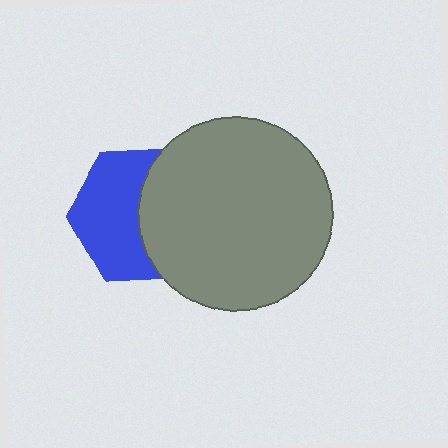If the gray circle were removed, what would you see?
You would see the complete blue hexagon.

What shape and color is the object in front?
The object in front is a gray circle.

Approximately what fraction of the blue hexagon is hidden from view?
Roughly 45% of the blue hexagon is hidden behind the gray circle.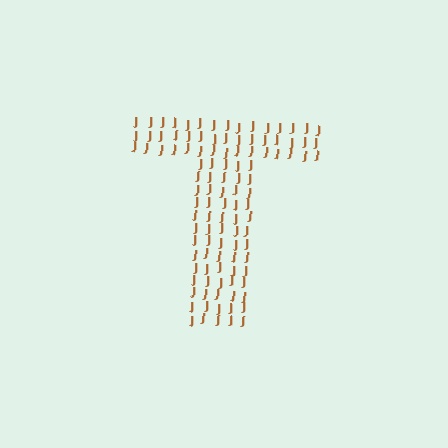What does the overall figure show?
The overall figure shows the letter T.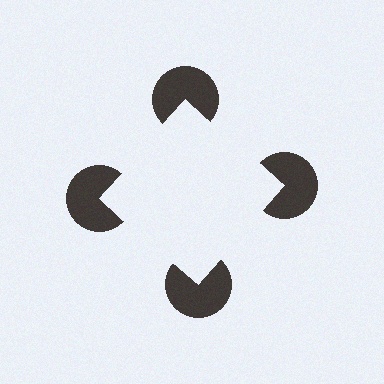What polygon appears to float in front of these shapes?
An illusory square — its edges are inferred from the aligned wedge cuts in the pac-man discs, not physically drawn.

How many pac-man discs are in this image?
There are 4 — one at each vertex of the illusory square.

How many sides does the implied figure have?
4 sides.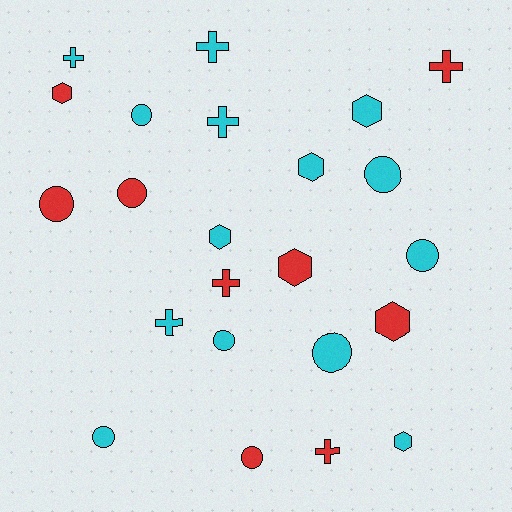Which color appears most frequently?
Cyan, with 14 objects.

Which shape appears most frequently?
Circle, with 9 objects.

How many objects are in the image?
There are 23 objects.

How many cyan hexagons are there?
There are 4 cyan hexagons.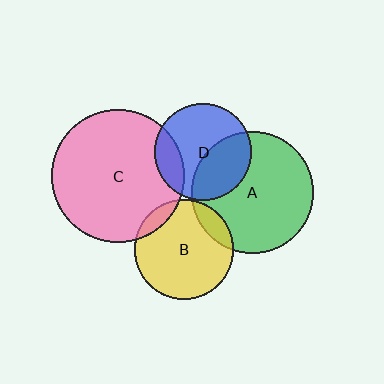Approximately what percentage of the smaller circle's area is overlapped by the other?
Approximately 10%.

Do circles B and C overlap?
Yes.